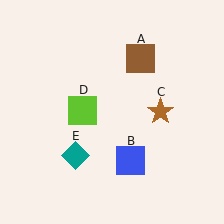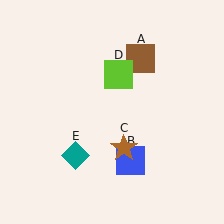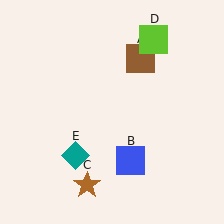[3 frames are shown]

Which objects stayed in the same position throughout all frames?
Brown square (object A) and blue square (object B) and teal diamond (object E) remained stationary.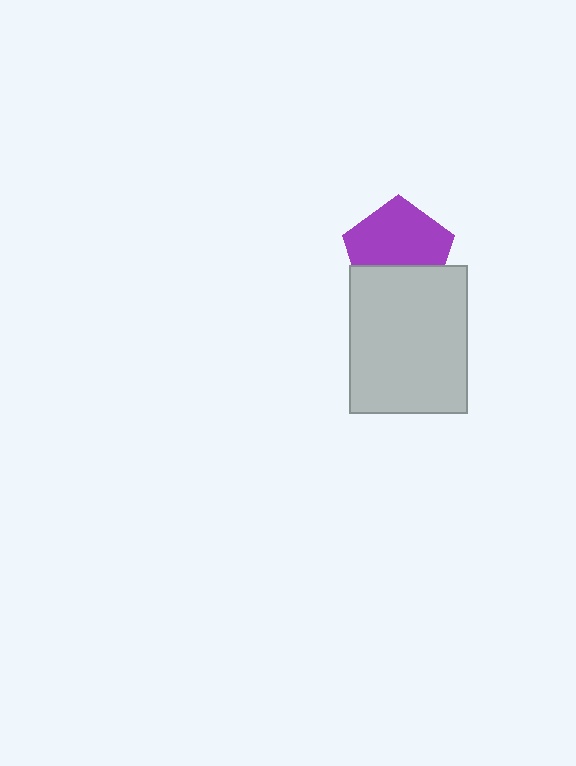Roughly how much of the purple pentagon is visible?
Most of it is visible (roughly 65%).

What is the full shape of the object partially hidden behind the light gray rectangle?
The partially hidden object is a purple pentagon.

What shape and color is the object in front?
The object in front is a light gray rectangle.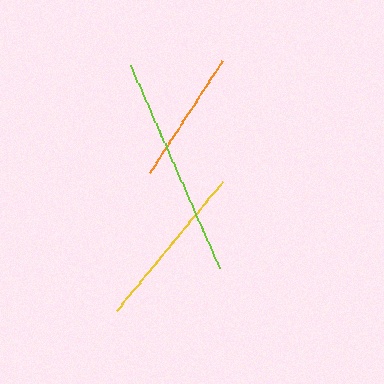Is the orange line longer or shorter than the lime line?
The lime line is longer than the orange line.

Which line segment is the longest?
The lime line is the longest at approximately 222 pixels.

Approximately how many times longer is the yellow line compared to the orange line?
The yellow line is approximately 1.2 times the length of the orange line.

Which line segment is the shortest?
The orange line is the shortest at approximately 133 pixels.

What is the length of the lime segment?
The lime segment is approximately 222 pixels long.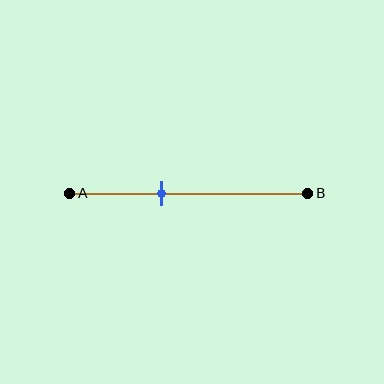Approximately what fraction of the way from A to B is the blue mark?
The blue mark is approximately 40% of the way from A to B.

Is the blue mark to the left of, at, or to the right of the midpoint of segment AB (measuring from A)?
The blue mark is to the left of the midpoint of segment AB.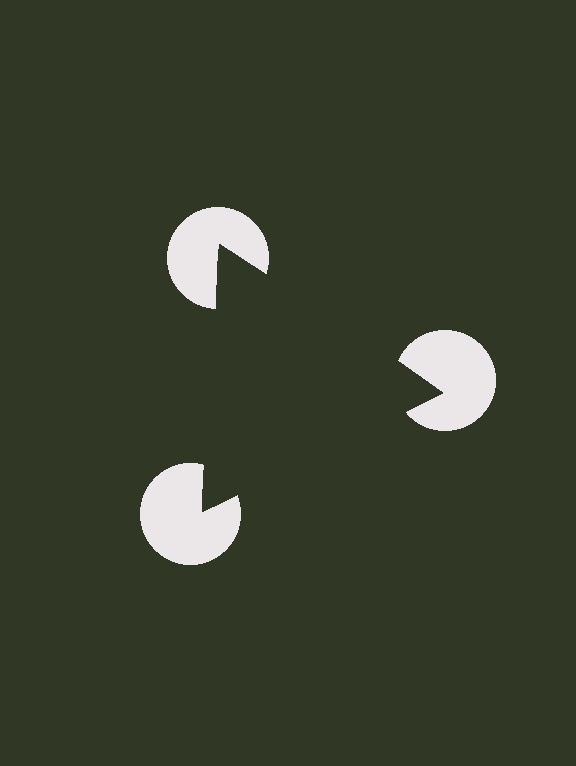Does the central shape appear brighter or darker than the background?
It typically appears slightly darker than the background, even though no actual brightness change is drawn.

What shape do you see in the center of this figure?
An illusory triangle — its edges are inferred from the aligned wedge cuts in the pac-man discs, not physically drawn.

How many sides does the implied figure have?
3 sides.